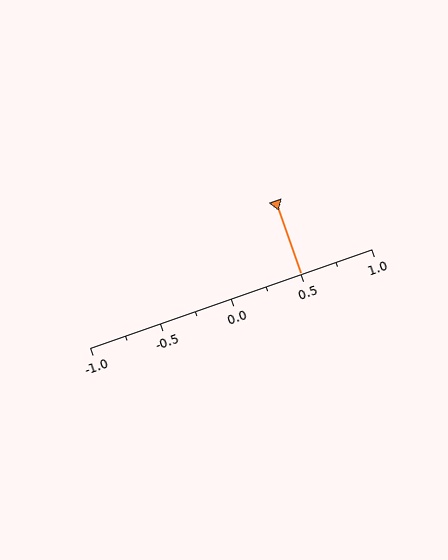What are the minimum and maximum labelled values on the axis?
The axis runs from -1.0 to 1.0.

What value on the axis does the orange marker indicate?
The marker indicates approximately 0.5.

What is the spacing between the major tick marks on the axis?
The major ticks are spaced 0.5 apart.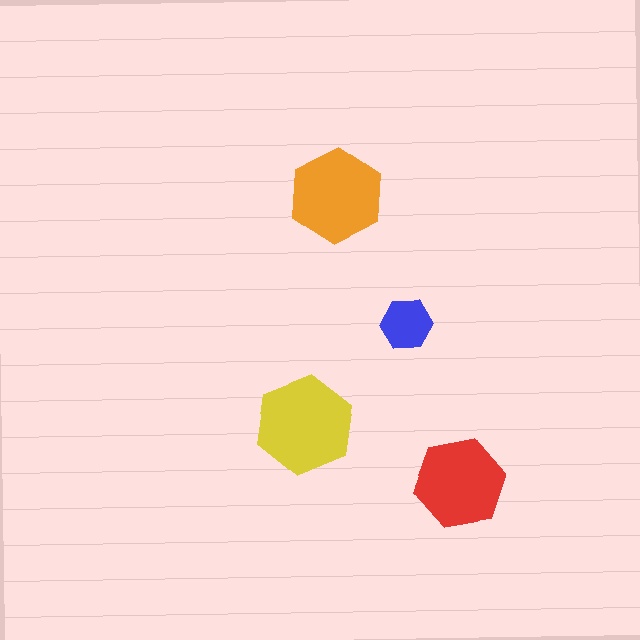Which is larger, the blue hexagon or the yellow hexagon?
The yellow one.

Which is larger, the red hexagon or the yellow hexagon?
The yellow one.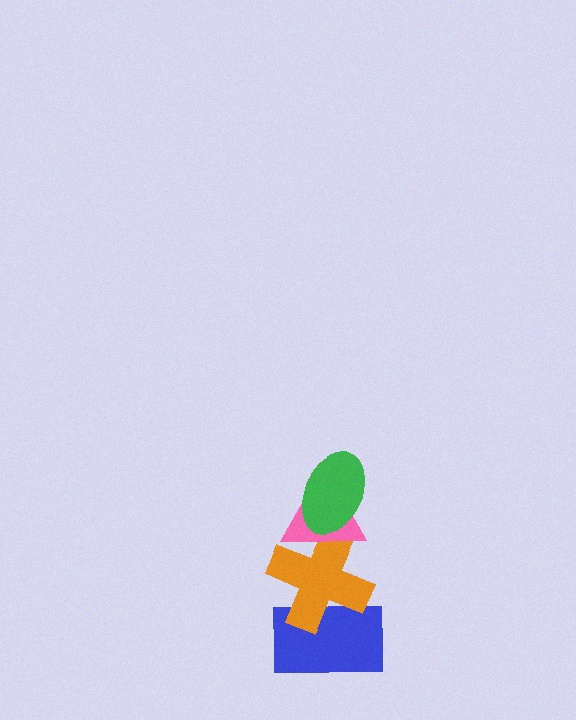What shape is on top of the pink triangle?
The green ellipse is on top of the pink triangle.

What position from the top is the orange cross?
The orange cross is 3rd from the top.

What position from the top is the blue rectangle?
The blue rectangle is 4th from the top.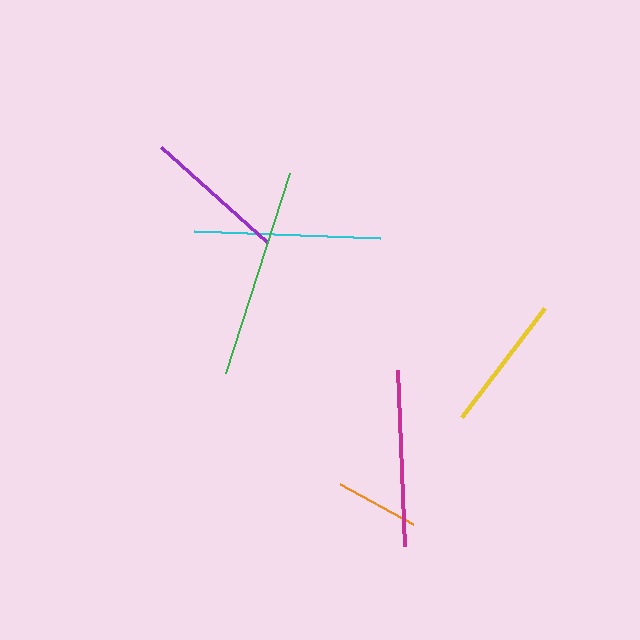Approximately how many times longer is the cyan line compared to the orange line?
The cyan line is approximately 2.2 times the length of the orange line.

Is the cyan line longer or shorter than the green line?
The green line is longer than the cyan line.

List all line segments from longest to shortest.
From longest to shortest: green, cyan, magenta, purple, yellow, orange.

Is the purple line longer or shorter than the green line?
The green line is longer than the purple line.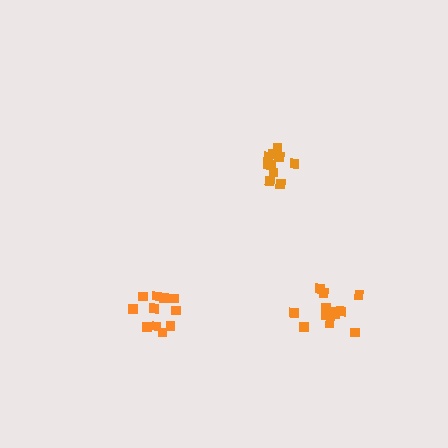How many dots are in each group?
Group 1: 11 dots, Group 2: 11 dots, Group 3: 13 dots (35 total).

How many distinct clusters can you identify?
There are 3 distinct clusters.